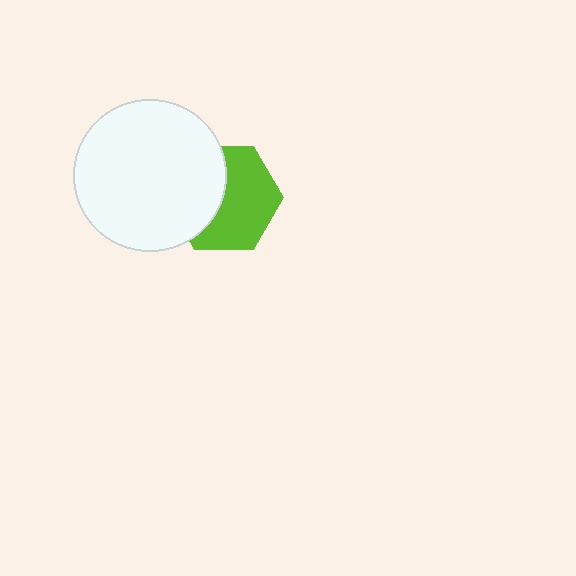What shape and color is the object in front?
The object in front is a white circle.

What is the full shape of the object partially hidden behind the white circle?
The partially hidden object is a lime hexagon.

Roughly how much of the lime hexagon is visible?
About half of it is visible (roughly 58%).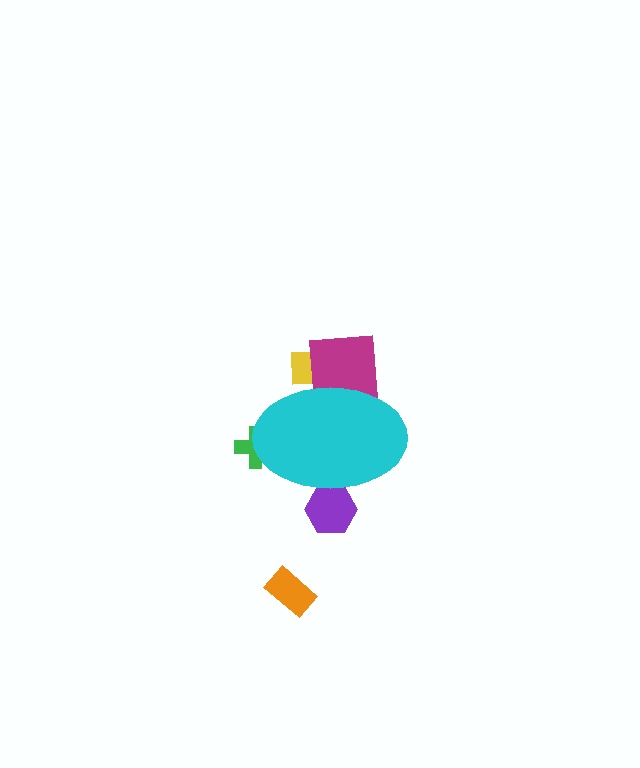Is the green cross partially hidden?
Yes, the green cross is partially hidden behind the cyan ellipse.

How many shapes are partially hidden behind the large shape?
5 shapes are partially hidden.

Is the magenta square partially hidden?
Yes, the magenta square is partially hidden behind the cyan ellipse.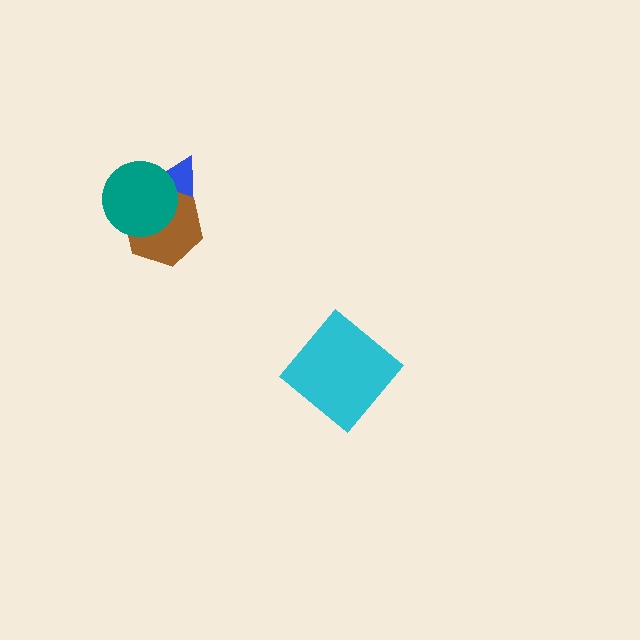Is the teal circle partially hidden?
No, no other shape covers it.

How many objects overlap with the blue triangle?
2 objects overlap with the blue triangle.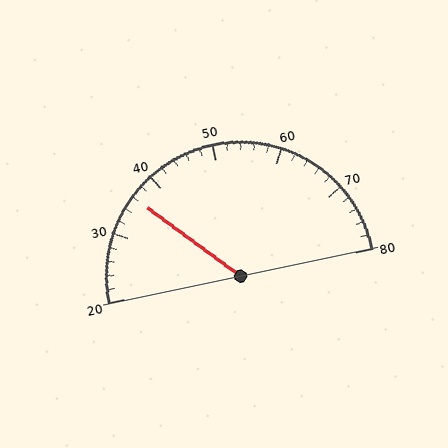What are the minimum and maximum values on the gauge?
The gauge ranges from 20 to 80.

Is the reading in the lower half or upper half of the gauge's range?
The reading is in the lower half of the range (20 to 80).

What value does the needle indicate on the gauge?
The needle indicates approximately 36.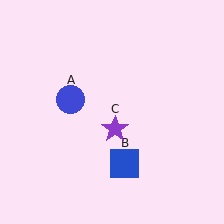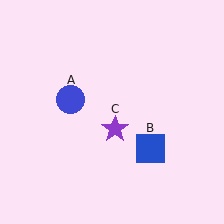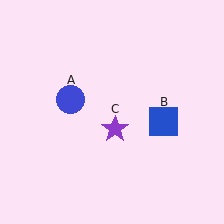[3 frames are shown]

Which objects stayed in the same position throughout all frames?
Blue circle (object A) and purple star (object C) remained stationary.